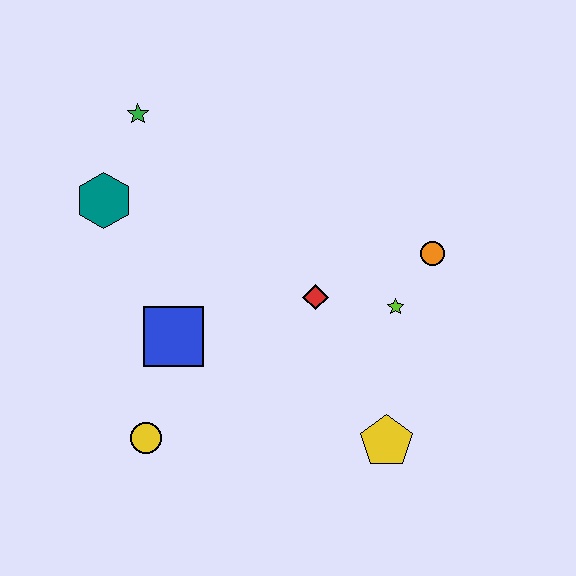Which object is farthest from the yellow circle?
The orange circle is farthest from the yellow circle.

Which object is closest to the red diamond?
The lime star is closest to the red diamond.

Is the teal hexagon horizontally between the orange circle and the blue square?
No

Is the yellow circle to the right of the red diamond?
No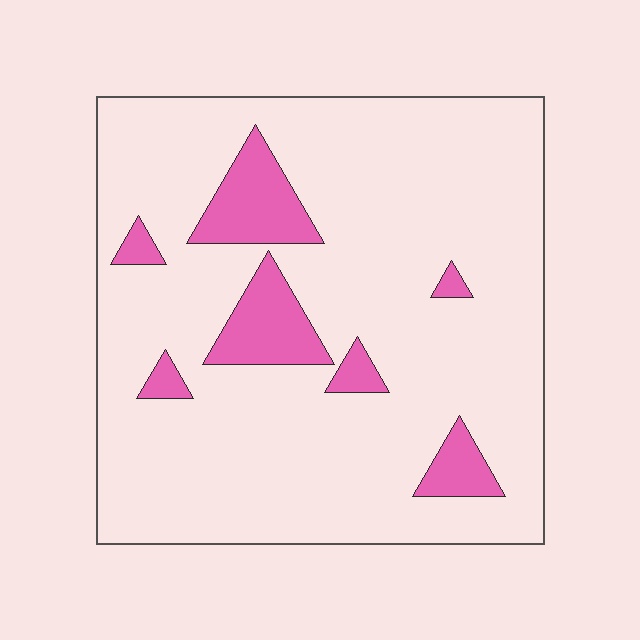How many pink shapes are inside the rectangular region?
7.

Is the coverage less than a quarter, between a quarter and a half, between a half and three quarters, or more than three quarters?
Less than a quarter.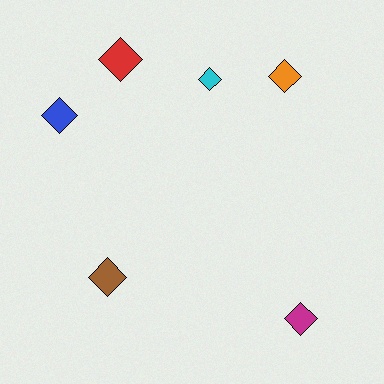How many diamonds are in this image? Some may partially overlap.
There are 6 diamonds.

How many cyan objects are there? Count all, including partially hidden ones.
There is 1 cyan object.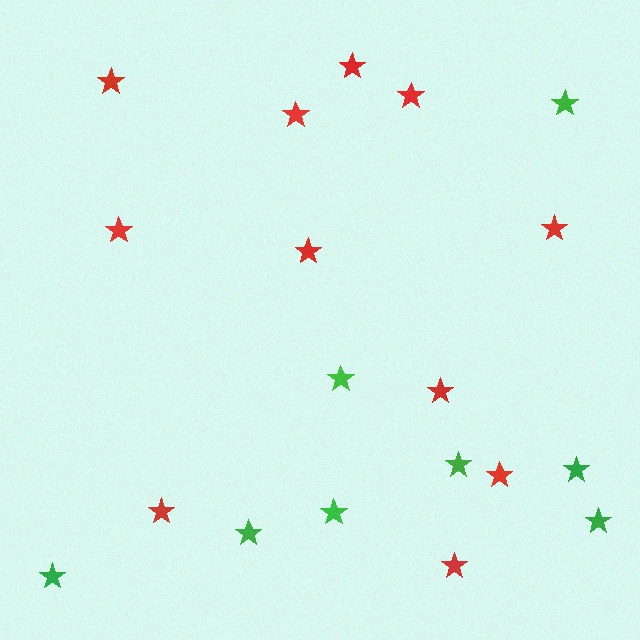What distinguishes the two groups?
There are 2 groups: one group of red stars (11) and one group of green stars (8).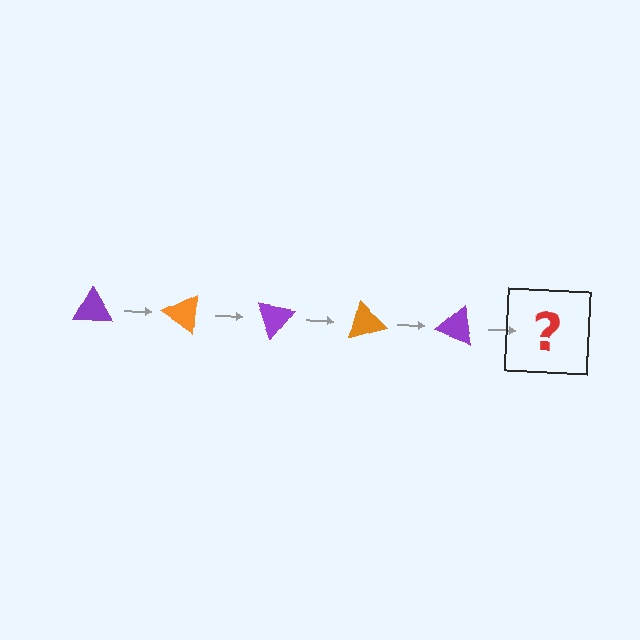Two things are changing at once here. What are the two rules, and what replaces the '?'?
The two rules are that it rotates 35 degrees each step and the color cycles through purple and orange. The '?' should be an orange triangle, rotated 175 degrees from the start.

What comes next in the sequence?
The next element should be an orange triangle, rotated 175 degrees from the start.